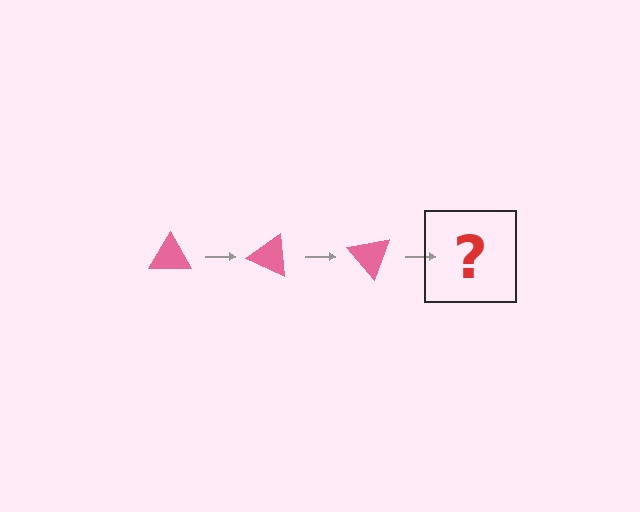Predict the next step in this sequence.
The next step is a pink triangle rotated 75 degrees.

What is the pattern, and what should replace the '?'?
The pattern is that the triangle rotates 25 degrees each step. The '?' should be a pink triangle rotated 75 degrees.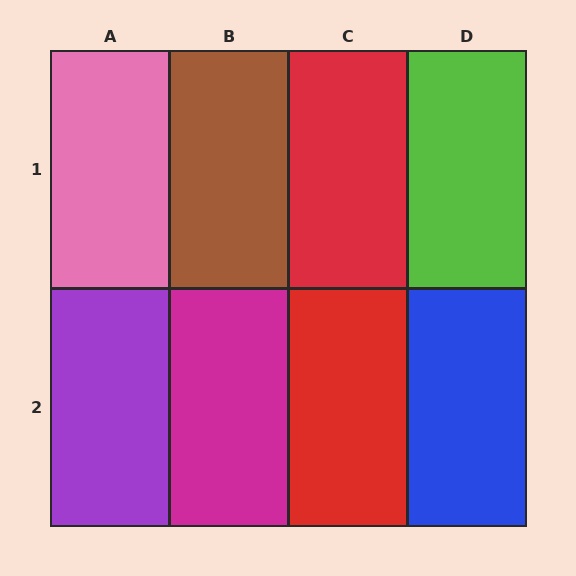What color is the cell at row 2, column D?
Blue.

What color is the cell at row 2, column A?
Purple.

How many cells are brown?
1 cell is brown.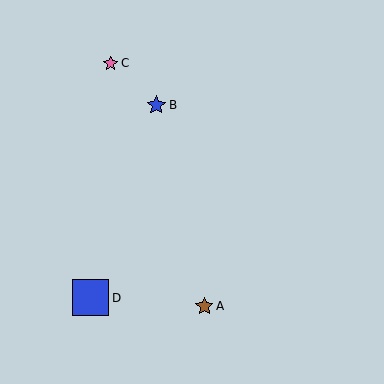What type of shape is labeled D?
Shape D is a blue square.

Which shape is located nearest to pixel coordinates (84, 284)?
The blue square (labeled D) at (91, 298) is nearest to that location.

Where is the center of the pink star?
The center of the pink star is at (110, 63).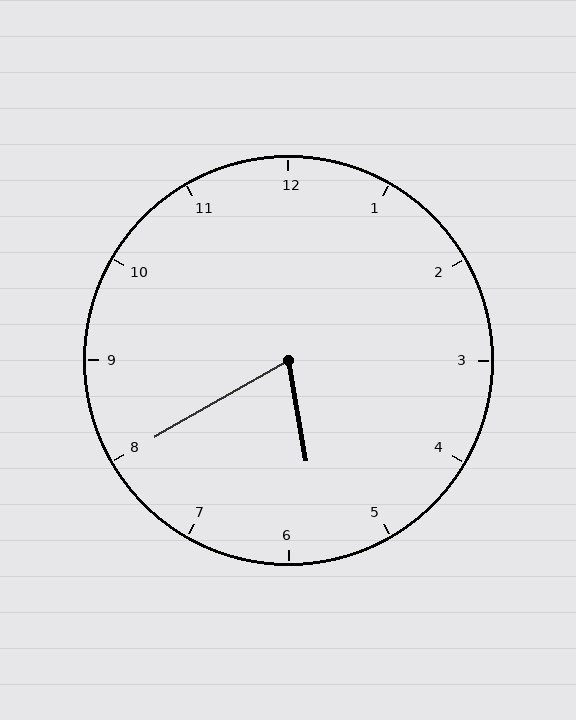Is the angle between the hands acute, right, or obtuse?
It is acute.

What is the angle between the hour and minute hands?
Approximately 70 degrees.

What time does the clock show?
5:40.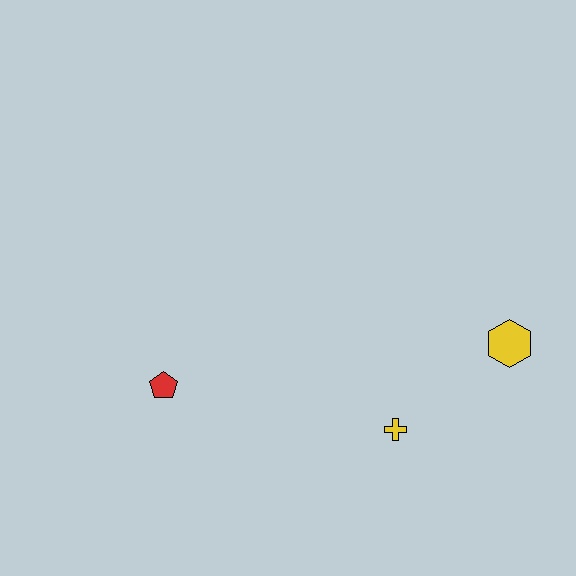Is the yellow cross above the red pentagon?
No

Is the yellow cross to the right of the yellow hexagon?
No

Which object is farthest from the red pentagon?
The yellow hexagon is farthest from the red pentagon.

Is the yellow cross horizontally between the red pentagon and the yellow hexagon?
Yes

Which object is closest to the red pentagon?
The yellow cross is closest to the red pentagon.